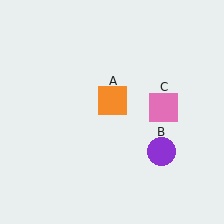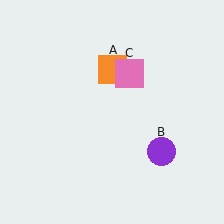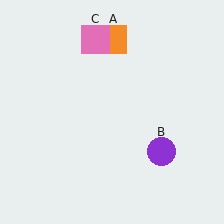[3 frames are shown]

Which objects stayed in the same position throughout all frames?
Purple circle (object B) remained stationary.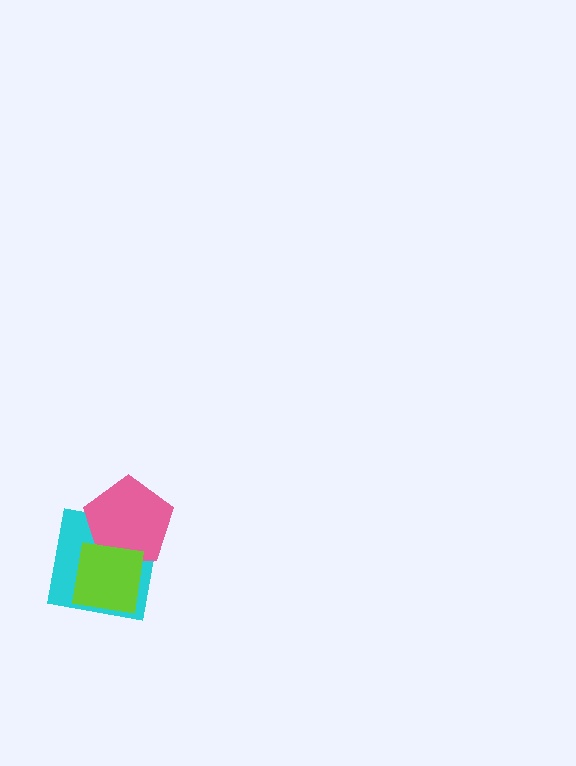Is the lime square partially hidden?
No, no other shape covers it.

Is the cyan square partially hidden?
Yes, it is partially covered by another shape.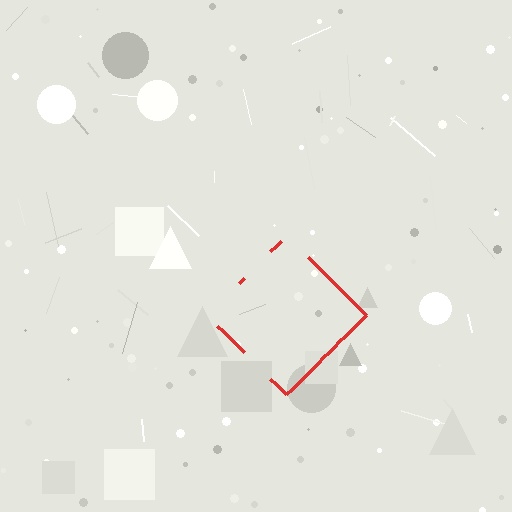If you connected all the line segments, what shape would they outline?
They would outline a diamond.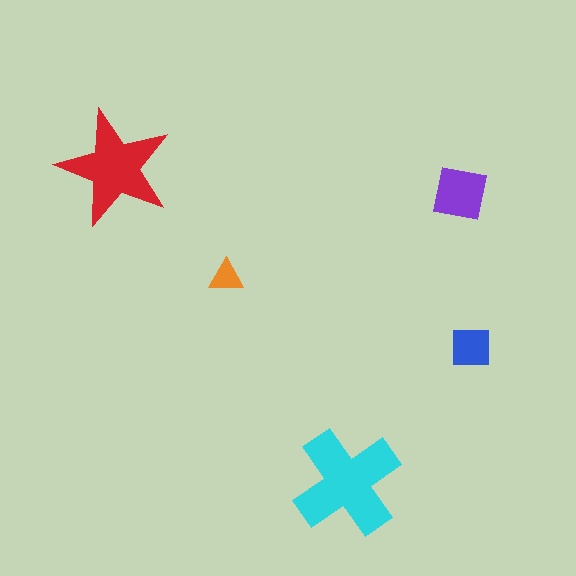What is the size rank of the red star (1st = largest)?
2nd.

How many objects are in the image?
There are 5 objects in the image.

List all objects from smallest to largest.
The orange triangle, the blue square, the purple square, the red star, the cyan cross.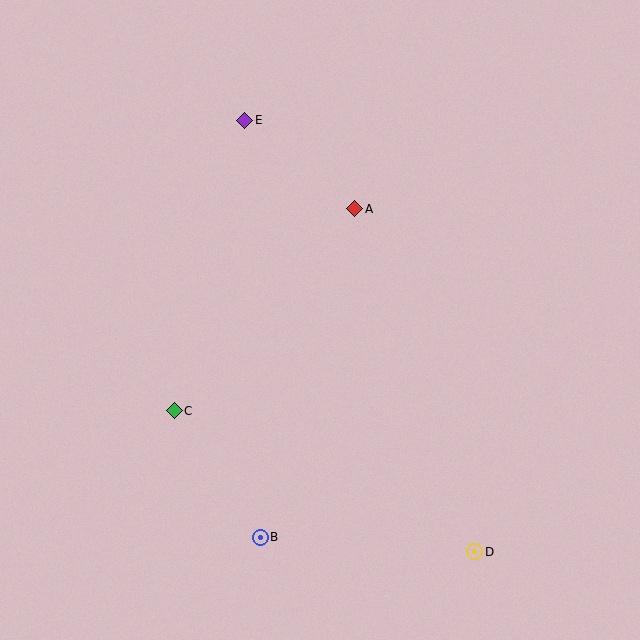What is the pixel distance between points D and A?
The distance between D and A is 363 pixels.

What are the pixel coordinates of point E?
Point E is at (245, 120).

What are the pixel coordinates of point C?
Point C is at (174, 411).